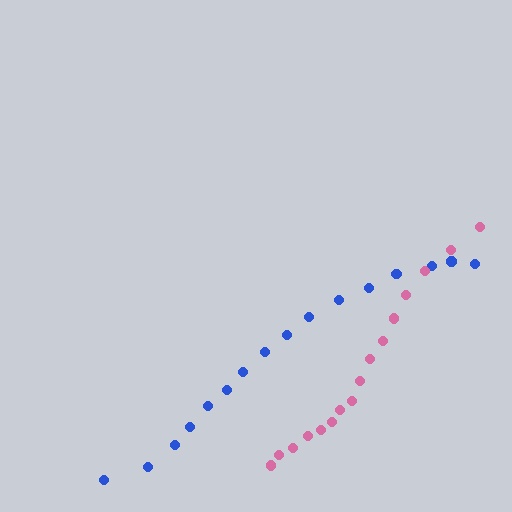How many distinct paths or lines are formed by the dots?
There are 2 distinct paths.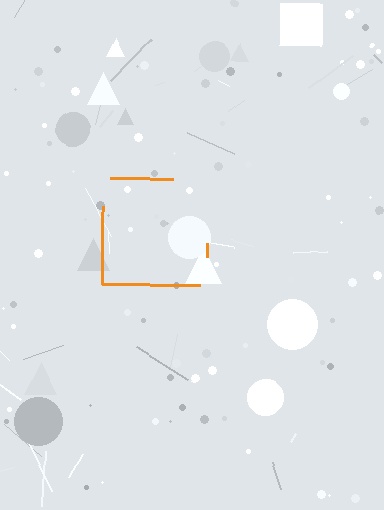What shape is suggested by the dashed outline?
The dashed outline suggests a square.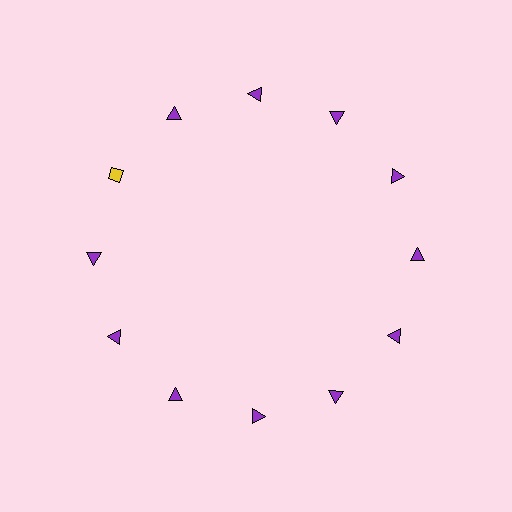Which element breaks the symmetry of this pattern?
The yellow diamond at roughly the 10 o'clock position breaks the symmetry. All other shapes are purple triangles.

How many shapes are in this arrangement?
There are 12 shapes arranged in a ring pattern.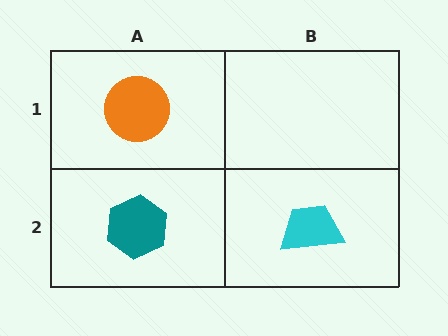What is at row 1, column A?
An orange circle.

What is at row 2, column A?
A teal hexagon.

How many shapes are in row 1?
1 shape.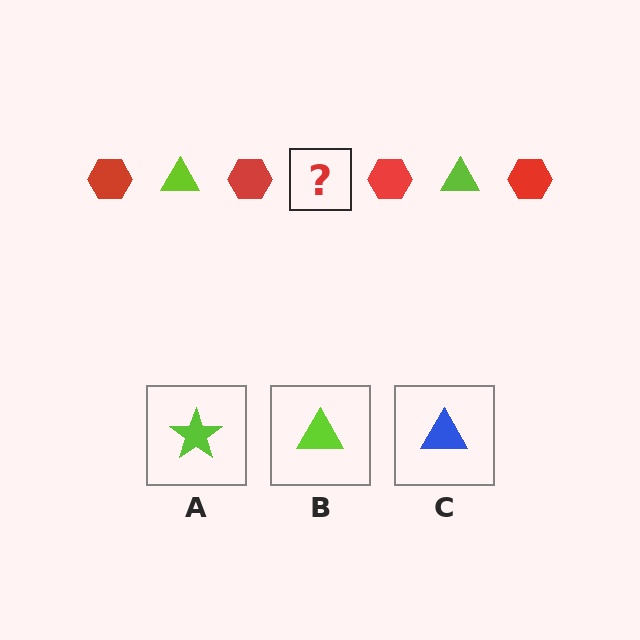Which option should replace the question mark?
Option B.